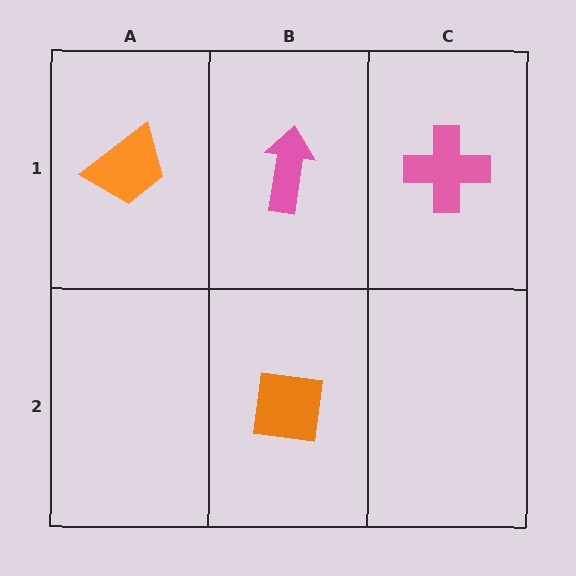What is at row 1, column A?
An orange trapezoid.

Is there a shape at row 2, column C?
No, that cell is empty.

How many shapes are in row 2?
1 shape.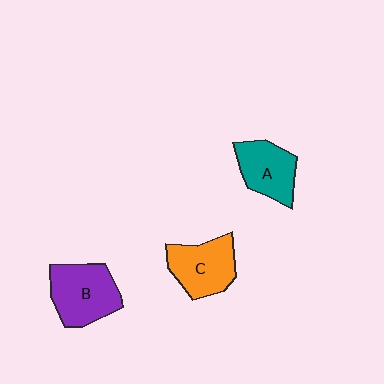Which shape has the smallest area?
Shape A (teal).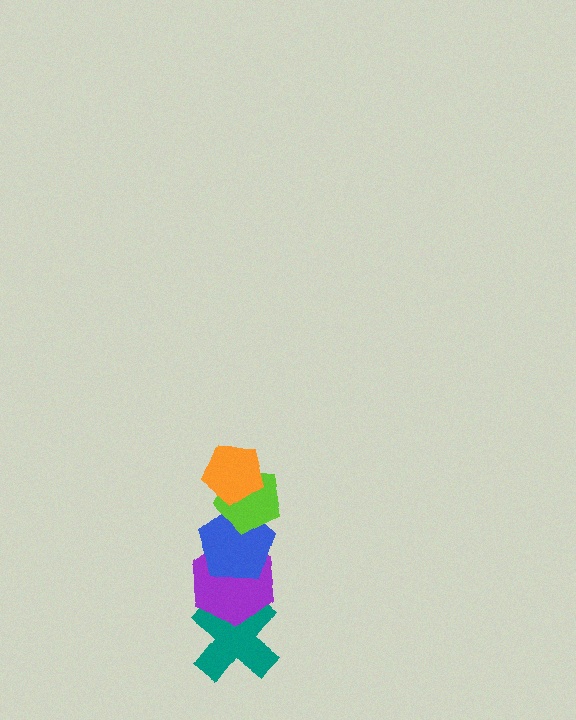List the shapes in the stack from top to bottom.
From top to bottom: the orange pentagon, the lime pentagon, the blue pentagon, the purple hexagon, the teal cross.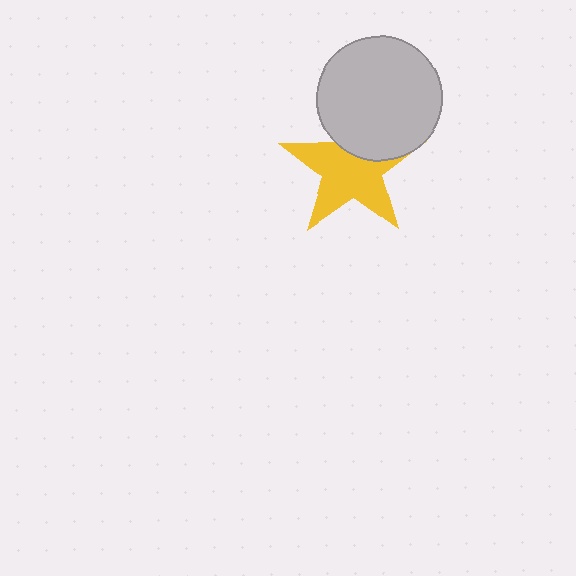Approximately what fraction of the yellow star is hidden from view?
Roughly 31% of the yellow star is hidden behind the light gray circle.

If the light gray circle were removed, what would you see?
You would see the complete yellow star.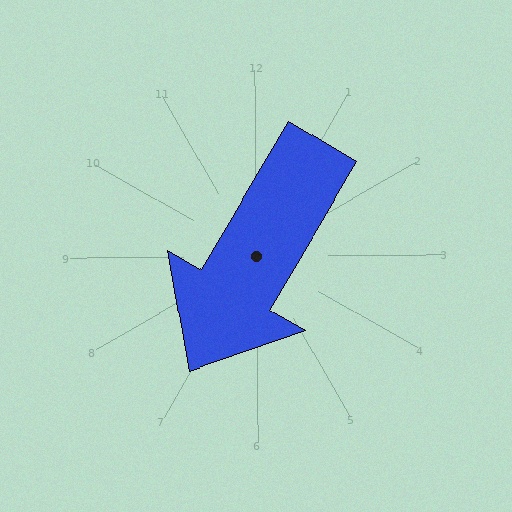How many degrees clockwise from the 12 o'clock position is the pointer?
Approximately 211 degrees.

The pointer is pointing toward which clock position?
Roughly 7 o'clock.